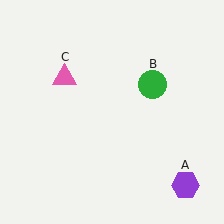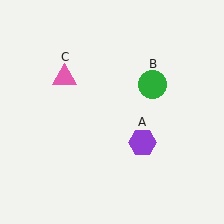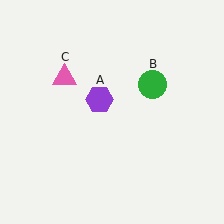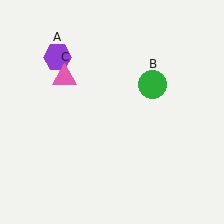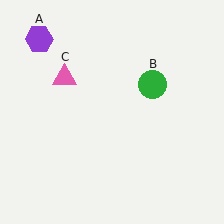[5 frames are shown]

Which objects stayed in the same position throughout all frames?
Green circle (object B) and pink triangle (object C) remained stationary.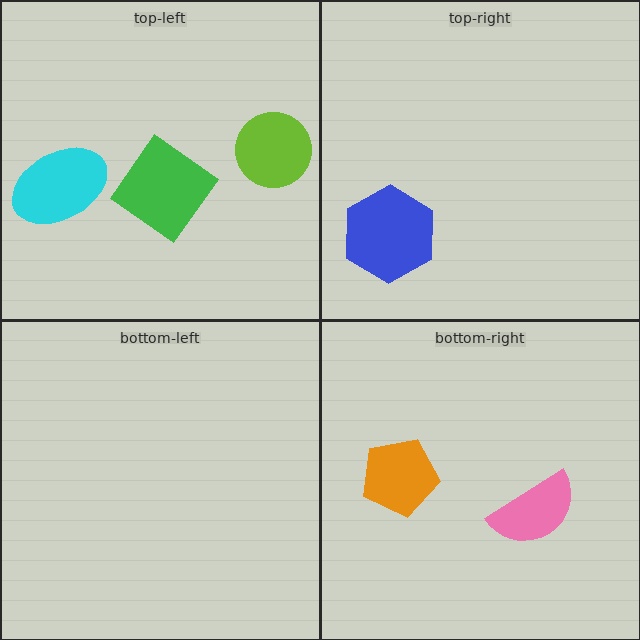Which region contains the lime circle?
The top-left region.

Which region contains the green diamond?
The top-left region.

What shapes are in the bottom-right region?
The pink semicircle, the orange pentagon.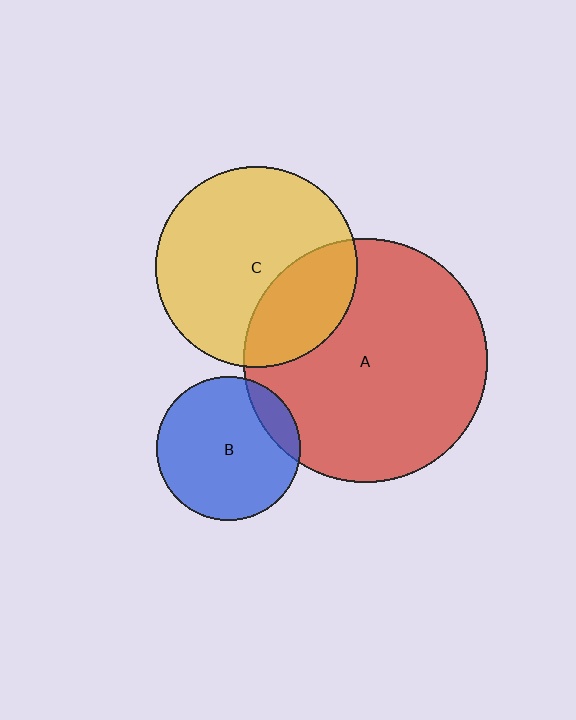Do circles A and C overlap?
Yes.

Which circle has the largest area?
Circle A (red).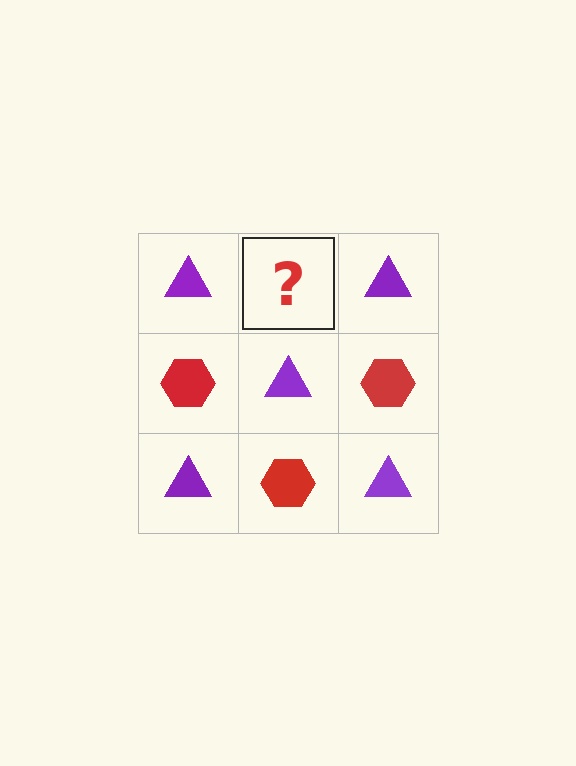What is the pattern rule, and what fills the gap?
The rule is that it alternates purple triangle and red hexagon in a checkerboard pattern. The gap should be filled with a red hexagon.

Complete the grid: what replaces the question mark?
The question mark should be replaced with a red hexagon.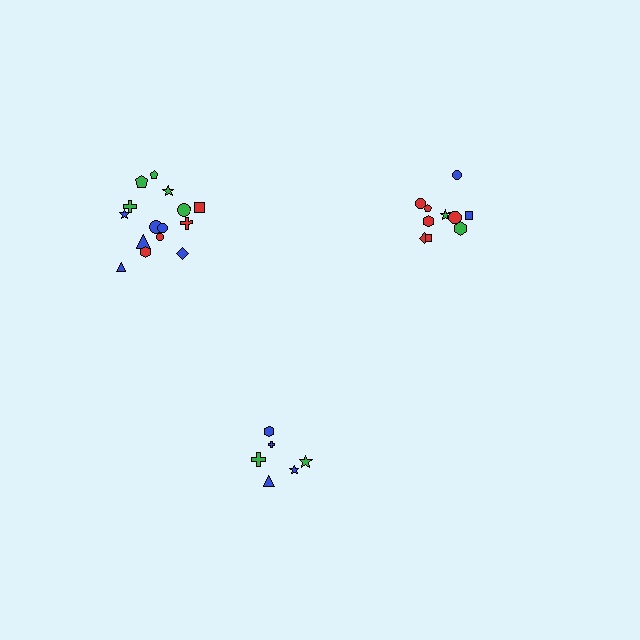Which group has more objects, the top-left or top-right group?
The top-left group.